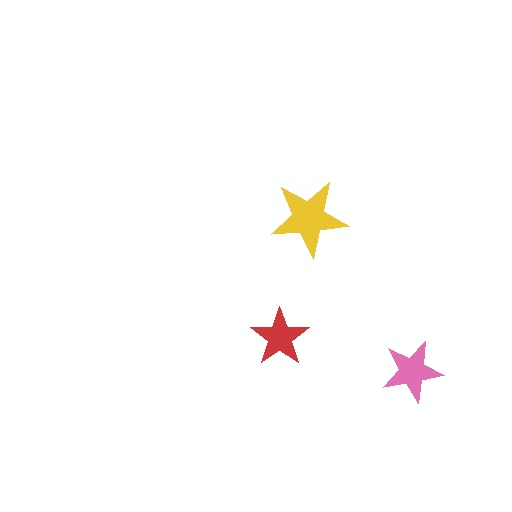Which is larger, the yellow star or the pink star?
The yellow one.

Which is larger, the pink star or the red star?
The pink one.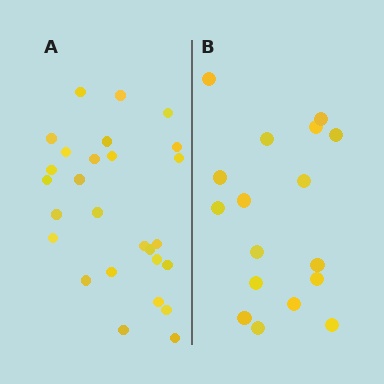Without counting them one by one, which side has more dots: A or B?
Region A (the left region) has more dots.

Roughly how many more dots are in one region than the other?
Region A has roughly 10 or so more dots than region B.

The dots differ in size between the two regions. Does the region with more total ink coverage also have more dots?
No. Region B has more total ink coverage because its dots are larger, but region A actually contains more individual dots. Total area can be misleading — the number of items is what matters here.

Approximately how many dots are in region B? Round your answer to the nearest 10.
About 20 dots. (The exact count is 17, which rounds to 20.)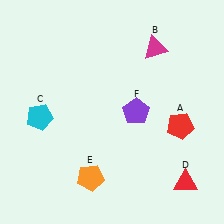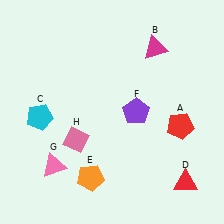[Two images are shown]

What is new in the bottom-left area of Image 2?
A pink diamond (H) was added in the bottom-left area of Image 2.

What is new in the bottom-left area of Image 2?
A pink triangle (G) was added in the bottom-left area of Image 2.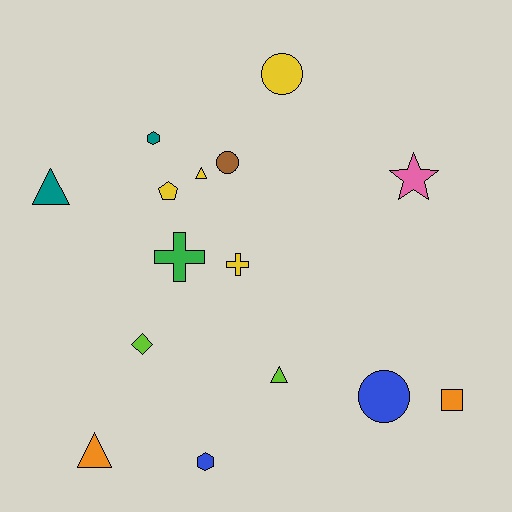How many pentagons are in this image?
There is 1 pentagon.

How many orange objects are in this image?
There are 2 orange objects.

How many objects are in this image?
There are 15 objects.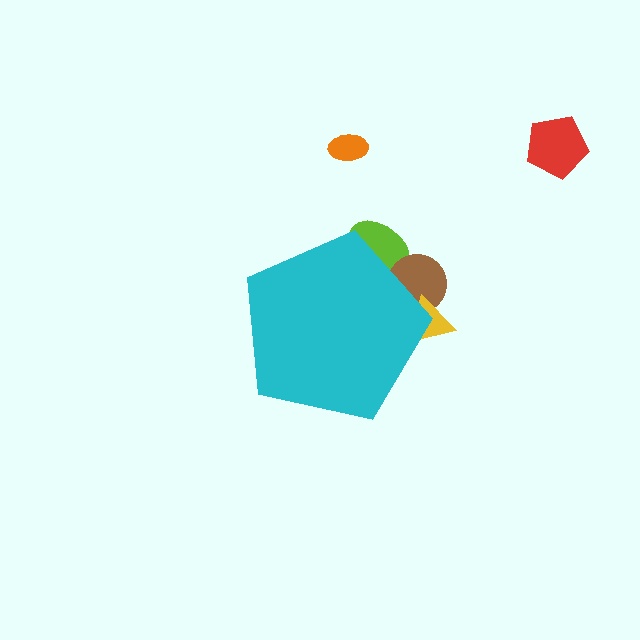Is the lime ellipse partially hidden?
Yes, the lime ellipse is partially hidden behind the cyan pentagon.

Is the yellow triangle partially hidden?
Yes, the yellow triangle is partially hidden behind the cyan pentagon.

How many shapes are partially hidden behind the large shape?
3 shapes are partially hidden.